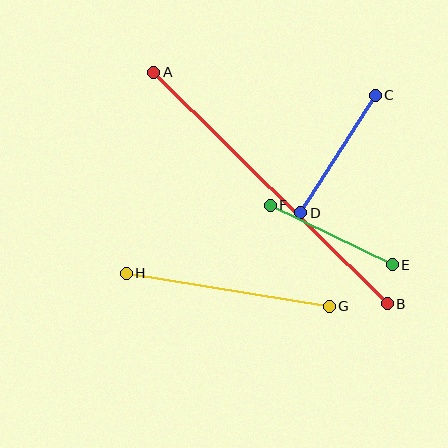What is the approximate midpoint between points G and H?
The midpoint is at approximately (228, 290) pixels.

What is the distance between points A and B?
The distance is approximately 329 pixels.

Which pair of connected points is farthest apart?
Points A and B are farthest apart.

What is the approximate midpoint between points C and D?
The midpoint is at approximately (338, 154) pixels.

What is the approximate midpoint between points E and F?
The midpoint is at approximately (331, 235) pixels.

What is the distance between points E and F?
The distance is approximately 135 pixels.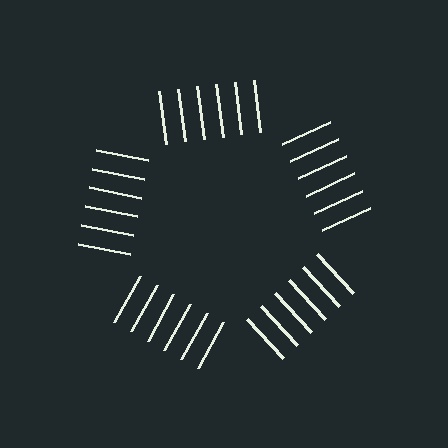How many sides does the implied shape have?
5 sides — the line-ends trace a pentagon.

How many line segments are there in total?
30 — 6 along each of the 5 edges.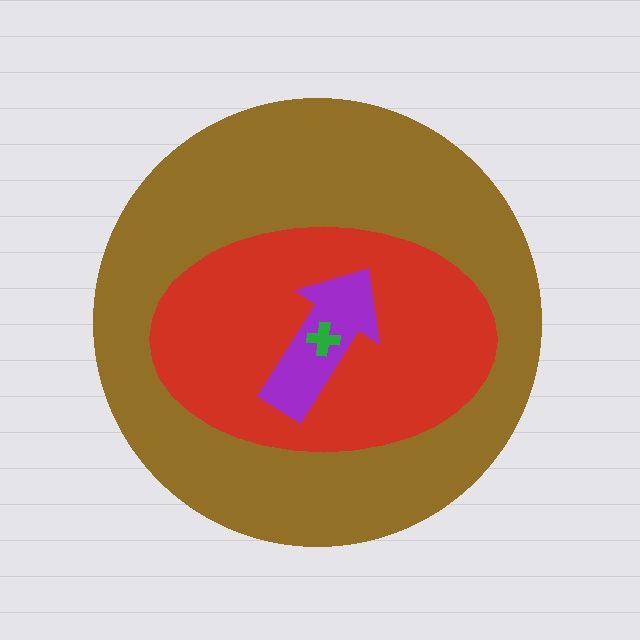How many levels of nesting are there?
4.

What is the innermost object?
The green cross.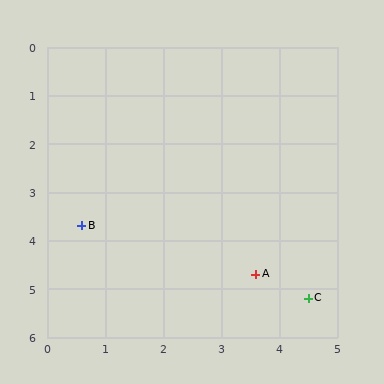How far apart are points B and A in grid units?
Points B and A are about 3.2 grid units apart.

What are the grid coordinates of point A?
Point A is at approximately (3.6, 4.7).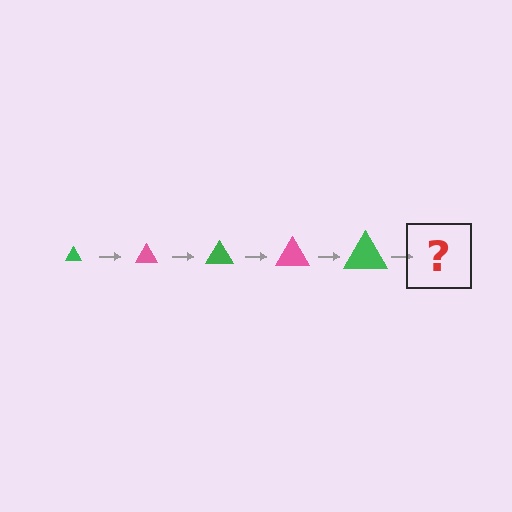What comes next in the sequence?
The next element should be a pink triangle, larger than the previous one.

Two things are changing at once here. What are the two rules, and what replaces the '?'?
The two rules are that the triangle grows larger each step and the color cycles through green and pink. The '?' should be a pink triangle, larger than the previous one.